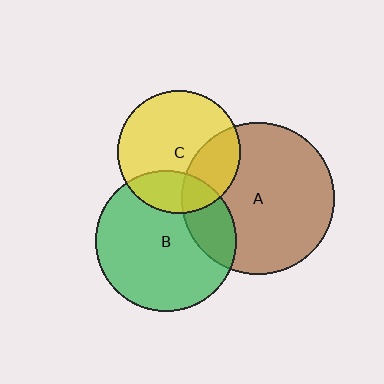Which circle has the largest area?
Circle A (brown).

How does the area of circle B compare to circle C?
Approximately 1.3 times.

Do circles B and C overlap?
Yes.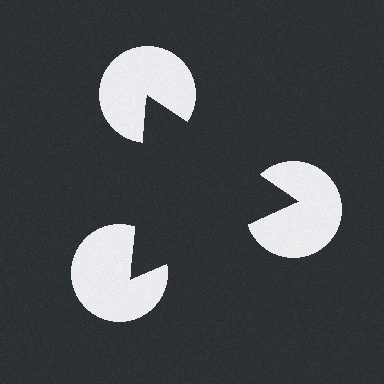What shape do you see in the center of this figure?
An illusory triangle — its edges are inferred from the aligned wedge cuts in the pac-man discs, not physically drawn.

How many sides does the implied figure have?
3 sides.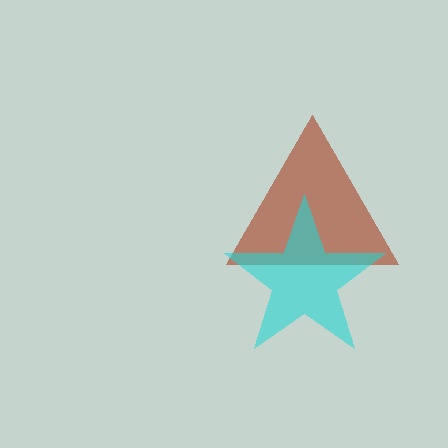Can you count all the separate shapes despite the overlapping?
Yes, there are 2 separate shapes.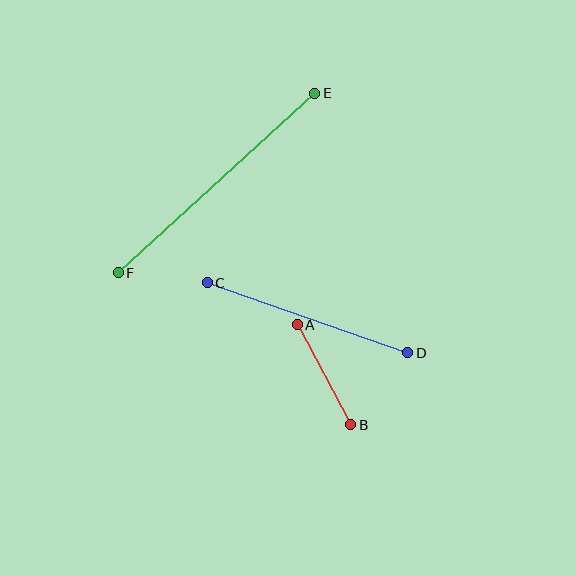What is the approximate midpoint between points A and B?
The midpoint is at approximately (324, 375) pixels.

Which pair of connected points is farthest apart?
Points E and F are farthest apart.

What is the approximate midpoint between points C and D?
The midpoint is at approximately (308, 318) pixels.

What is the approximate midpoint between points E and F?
The midpoint is at approximately (216, 183) pixels.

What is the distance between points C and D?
The distance is approximately 213 pixels.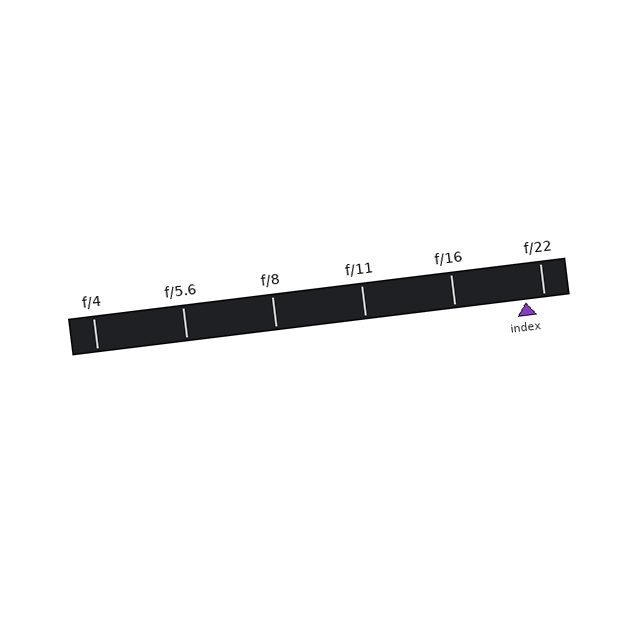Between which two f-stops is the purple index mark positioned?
The index mark is between f/16 and f/22.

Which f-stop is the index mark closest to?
The index mark is closest to f/22.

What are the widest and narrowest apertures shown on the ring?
The widest aperture shown is f/4 and the narrowest is f/22.